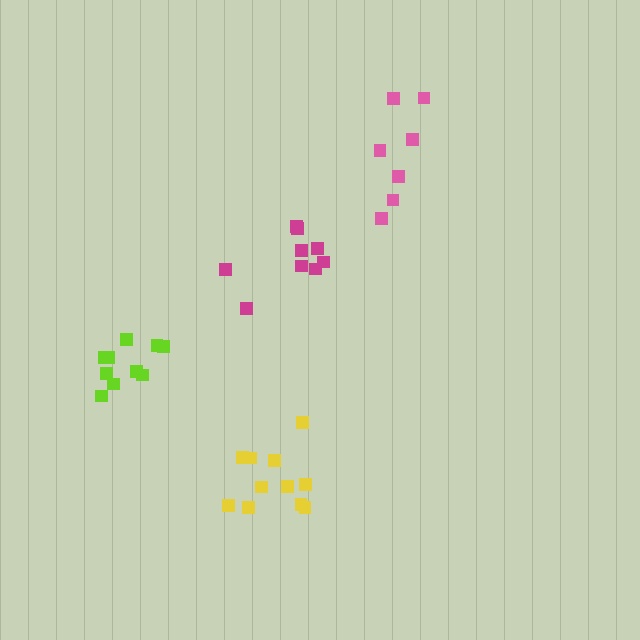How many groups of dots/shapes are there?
There are 4 groups.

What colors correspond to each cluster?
The clusters are colored: yellow, magenta, lime, pink.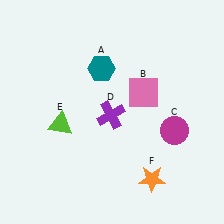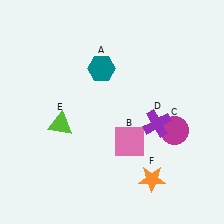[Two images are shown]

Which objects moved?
The objects that moved are: the pink square (B), the purple cross (D).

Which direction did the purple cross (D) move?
The purple cross (D) moved right.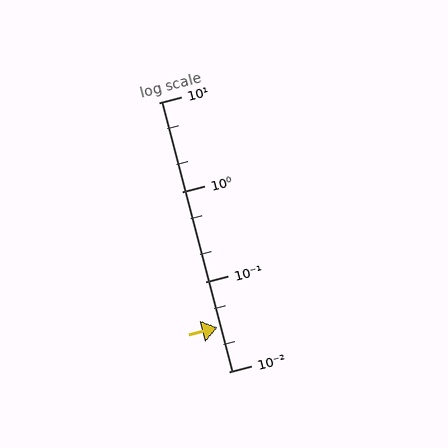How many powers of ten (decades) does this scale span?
The scale spans 3 decades, from 0.01 to 10.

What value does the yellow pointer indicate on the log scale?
The pointer indicates approximately 0.031.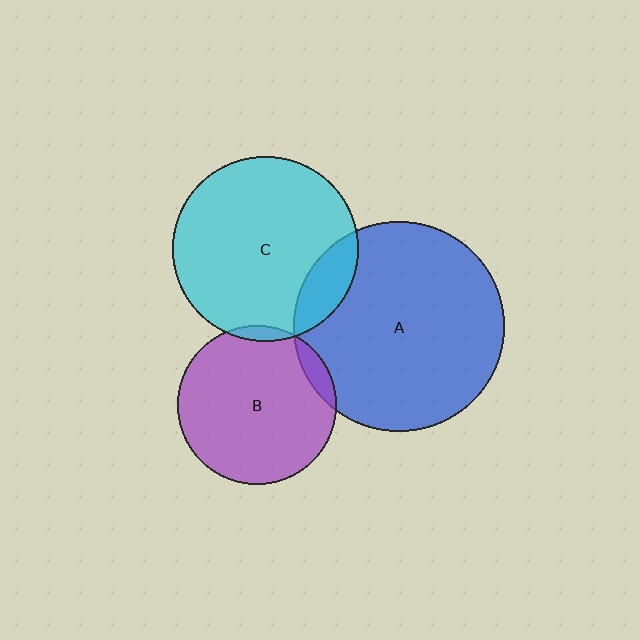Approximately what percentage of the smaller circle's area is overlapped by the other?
Approximately 5%.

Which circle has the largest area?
Circle A (blue).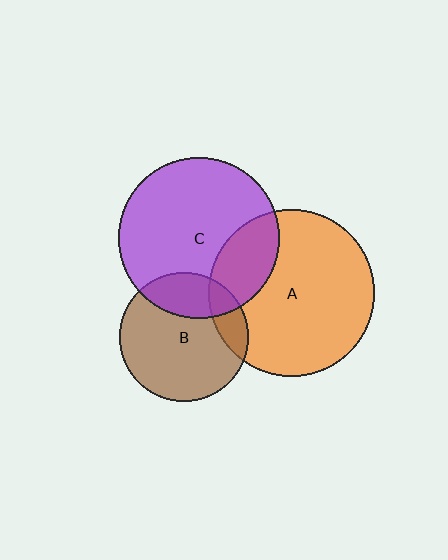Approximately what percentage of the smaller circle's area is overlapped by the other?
Approximately 25%.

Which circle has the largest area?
Circle A (orange).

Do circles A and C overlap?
Yes.